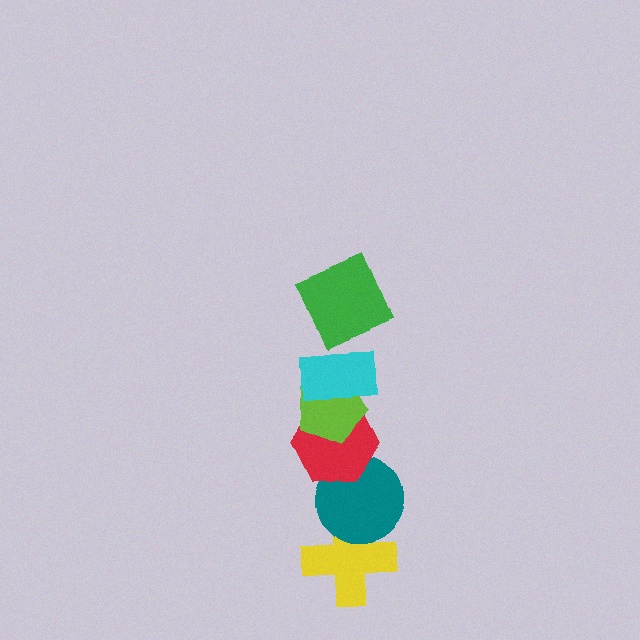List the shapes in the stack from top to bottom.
From top to bottom: the green square, the cyan rectangle, the lime pentagon, the red hexagon, the teal circle, the yellow cross.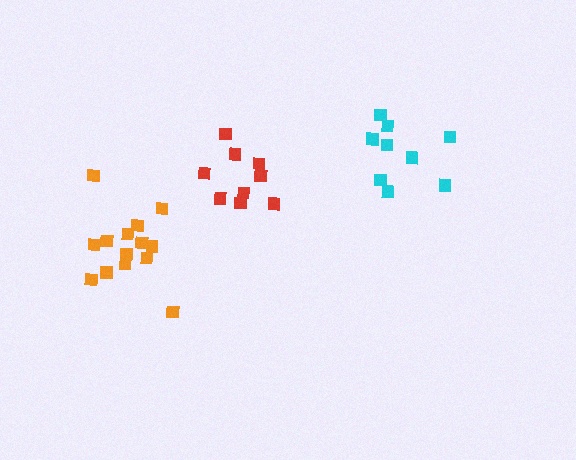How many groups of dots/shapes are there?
There are 3 groups.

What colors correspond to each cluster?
The clusters are colored: cyan, red, orange.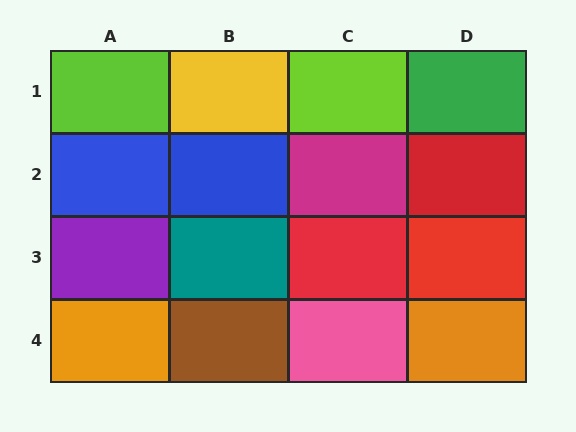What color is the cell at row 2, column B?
Blue.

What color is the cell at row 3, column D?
Red.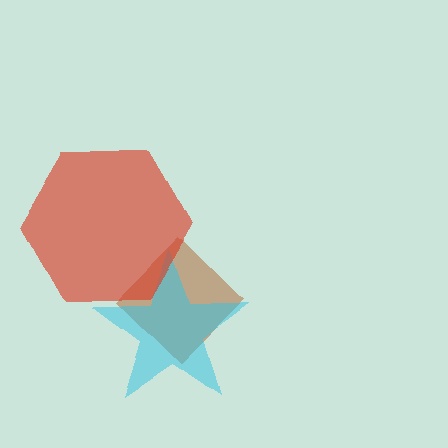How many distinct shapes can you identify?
There are 3 distinct shapes: a brown diamond, a cyan star, a red hexagon.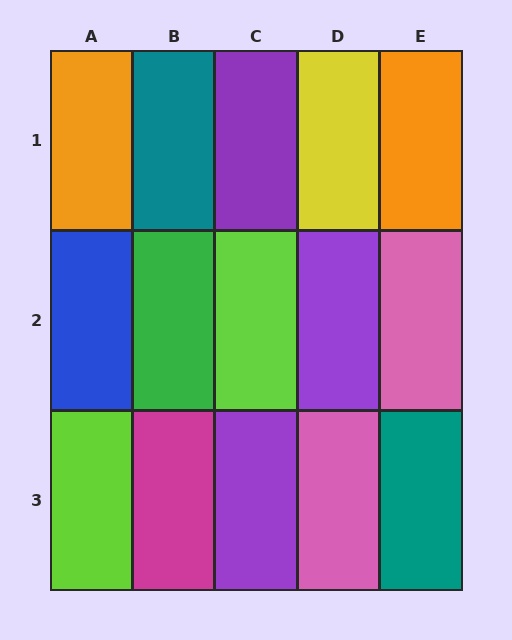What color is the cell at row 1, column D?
Yellow.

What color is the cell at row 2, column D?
Purple.